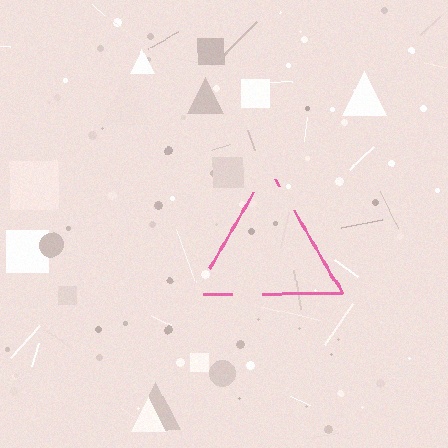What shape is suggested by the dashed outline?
The dashed outline suggests a triangle.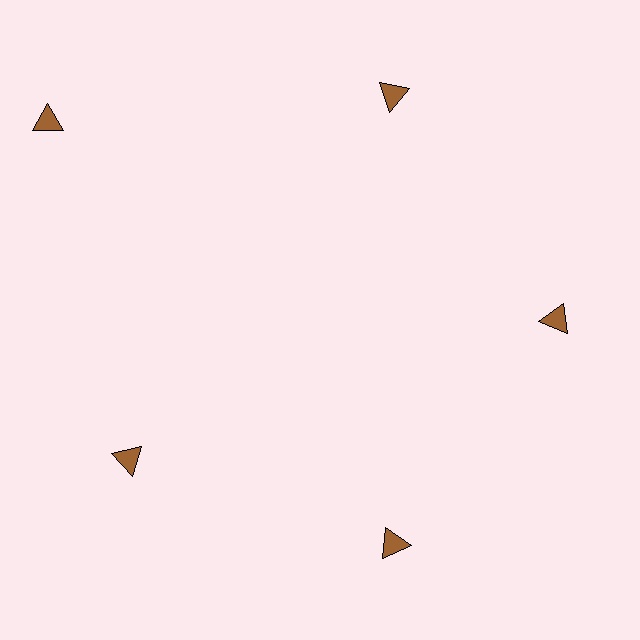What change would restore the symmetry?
The symmetry would be restored by moving it inward, back onto the ring so that all 5 triangles sit at equal angles and equal distance from the center.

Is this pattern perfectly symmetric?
No. The 5 brown triangles are arranged in a ring, but one element near the 10 o'clock position is pushed outward from the center, breaking the 5-fold rotational symmetry.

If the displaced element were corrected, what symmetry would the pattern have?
It would have 5-fold rotational symmetry — the pattern would map onto itself every 72 degrees.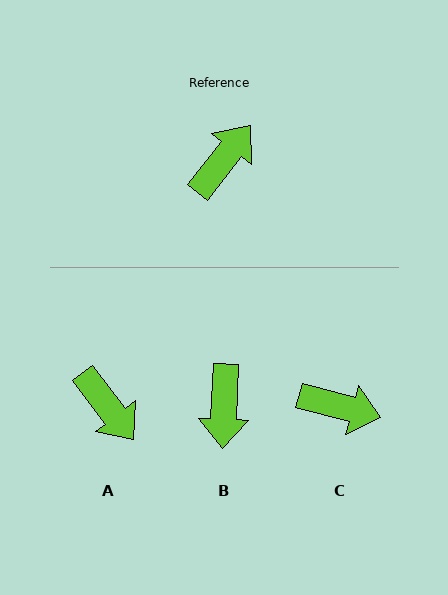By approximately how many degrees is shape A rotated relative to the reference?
Approximately 105 degrees clockwise.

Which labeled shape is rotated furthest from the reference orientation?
B, about 144 degrees away.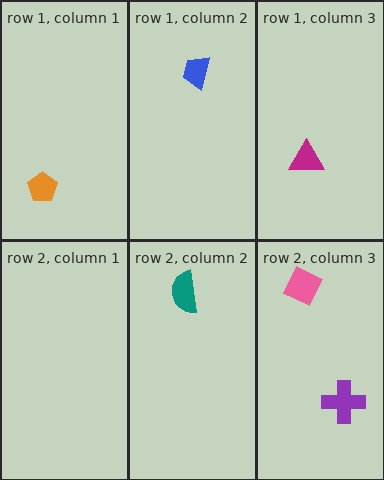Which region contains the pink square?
The row 2, column 3 region.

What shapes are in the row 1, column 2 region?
The blue trapezoid.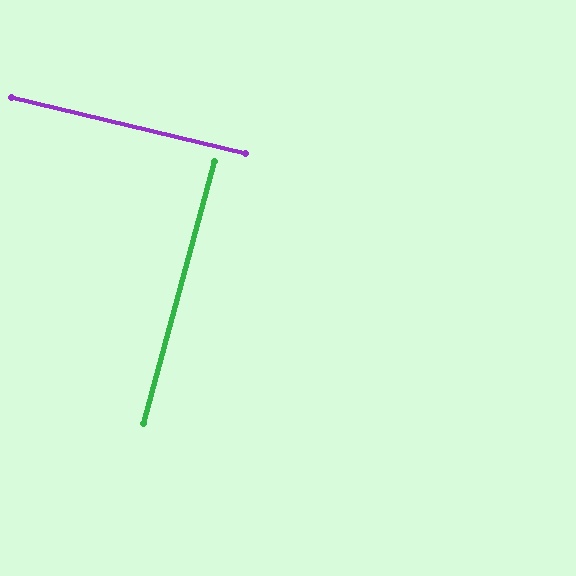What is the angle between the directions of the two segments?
Approximately 88 degrees.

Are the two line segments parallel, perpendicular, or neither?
Perpendicular — they meet at approximately 88°.